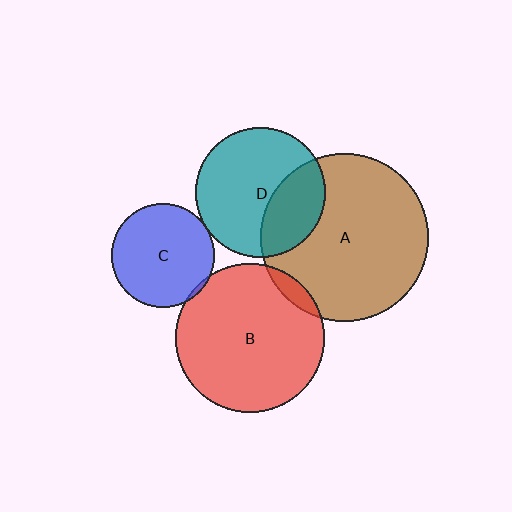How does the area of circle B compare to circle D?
Approximately 1.3 times.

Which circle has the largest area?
Circle A (brown).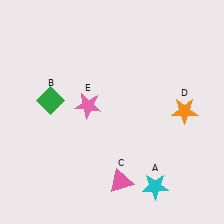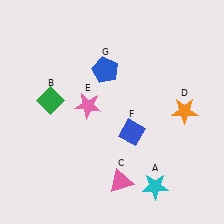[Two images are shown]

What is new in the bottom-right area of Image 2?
A blue diamond (F) was added in the bottom-right area of Image 2.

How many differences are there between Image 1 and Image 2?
There are 2 differences between the two images.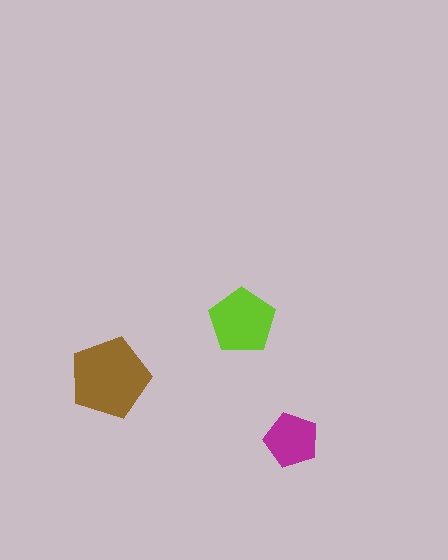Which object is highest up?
The lime pentagon is topmost.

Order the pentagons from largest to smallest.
the brown one, the lime one, the magenta one.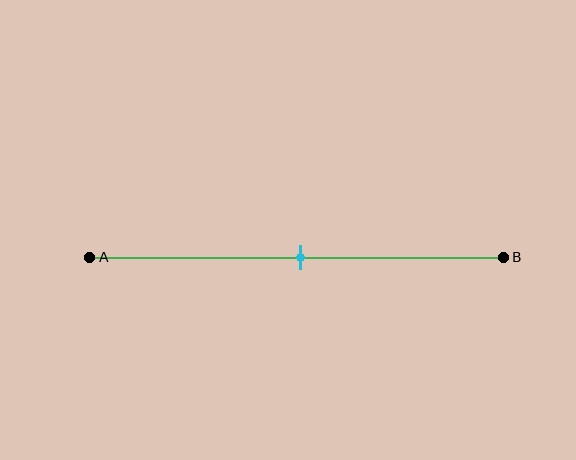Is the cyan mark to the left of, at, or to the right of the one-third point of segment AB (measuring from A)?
The cyan mark is to the right of the one-third point of segment AB.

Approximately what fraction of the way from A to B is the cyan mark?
The cyan mark is approximately 50% of the way from A to B.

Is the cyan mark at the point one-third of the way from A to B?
No, the mark is at about 50% from A, not at the 33% one-third point.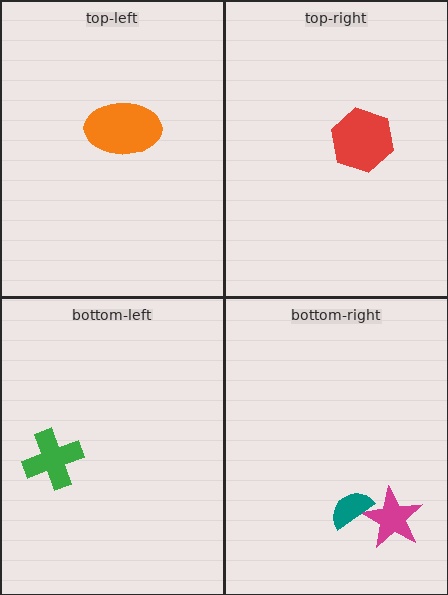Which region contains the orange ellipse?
The top-left region.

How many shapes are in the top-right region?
1.